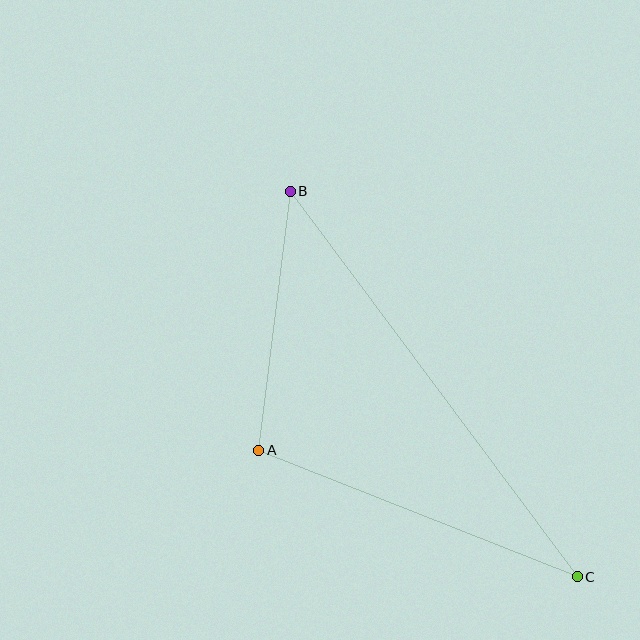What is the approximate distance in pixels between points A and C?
The distance between A and C is approximately 343 pixels.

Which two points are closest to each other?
Points A and B are closest to each other.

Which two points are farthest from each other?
Points B and C are farthest from each other.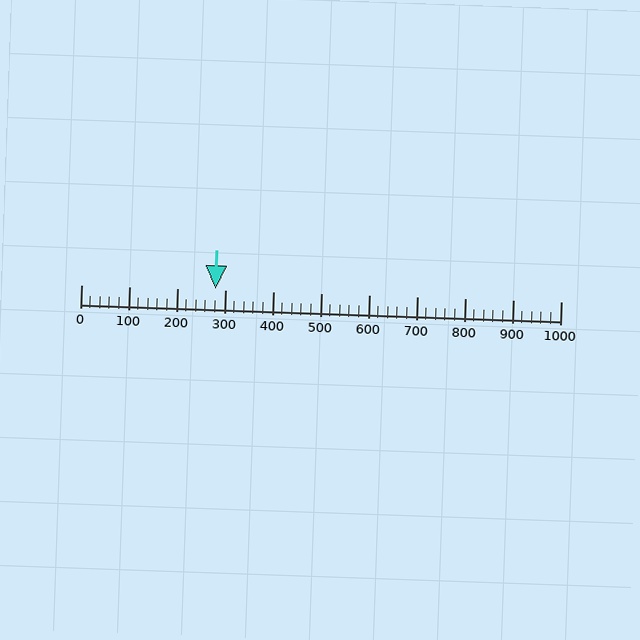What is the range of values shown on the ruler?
The ruler shows values from 0 to 1000.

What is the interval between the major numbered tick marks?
The major tick marks are spaced 100 units apart.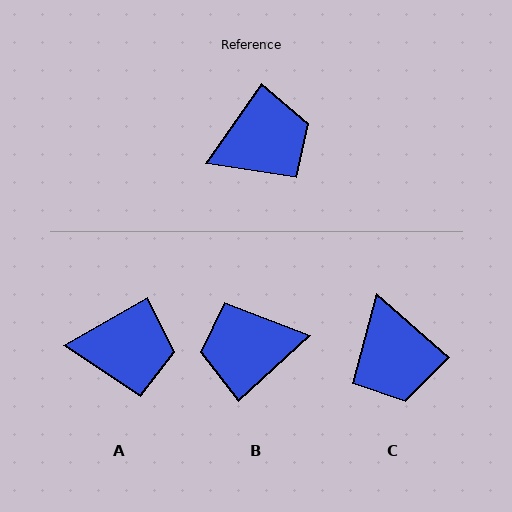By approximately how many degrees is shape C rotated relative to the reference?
Approximately 96 degrees clockwise.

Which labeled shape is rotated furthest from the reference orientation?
B, about 168 degrees away.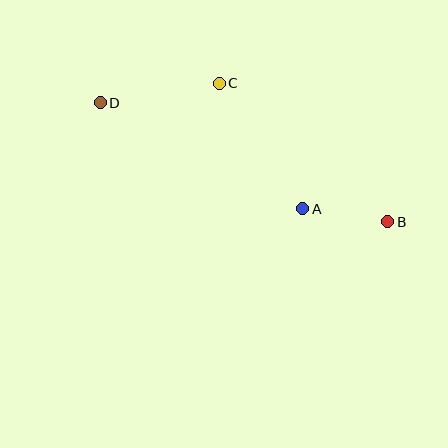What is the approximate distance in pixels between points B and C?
The distance between B and C is approximately 218 pixels.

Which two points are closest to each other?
Points A and B are closest to each other.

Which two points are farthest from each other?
Points B and D are farthest from each other.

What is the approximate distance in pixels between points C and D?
The distance between C and D is approximately 121 pixels.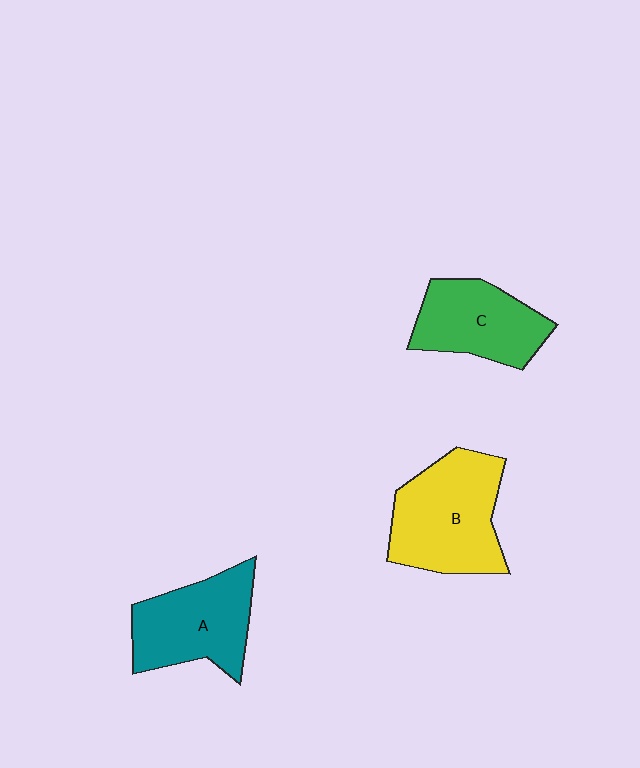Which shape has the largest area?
Shape B (yellow).